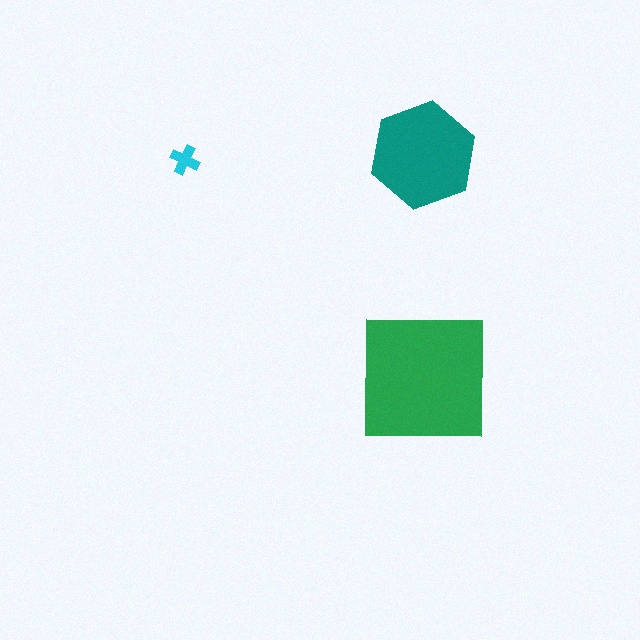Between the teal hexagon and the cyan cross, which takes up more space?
The teal hexagon.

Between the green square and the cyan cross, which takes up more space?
The green square.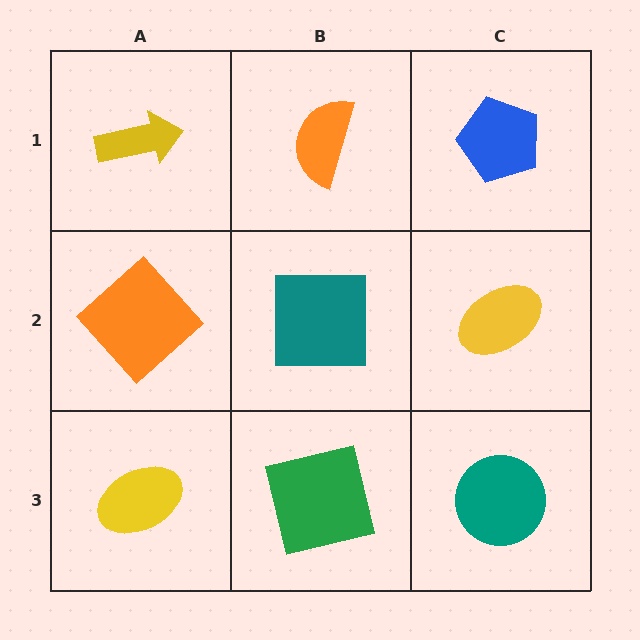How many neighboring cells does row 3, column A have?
2.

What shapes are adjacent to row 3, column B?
A teal square (row 2, column B), a yellow ellipse (row 3, column A), a teal circle (row 3, column C).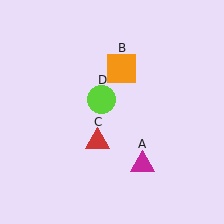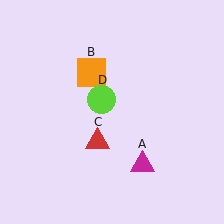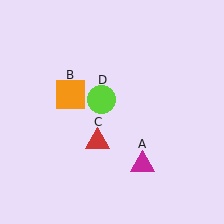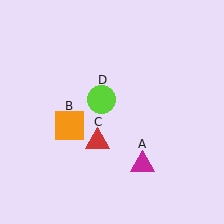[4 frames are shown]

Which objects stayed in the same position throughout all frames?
Magenta triangle (object A) and red triangle (object C) and lime circle (object D) remained stationary.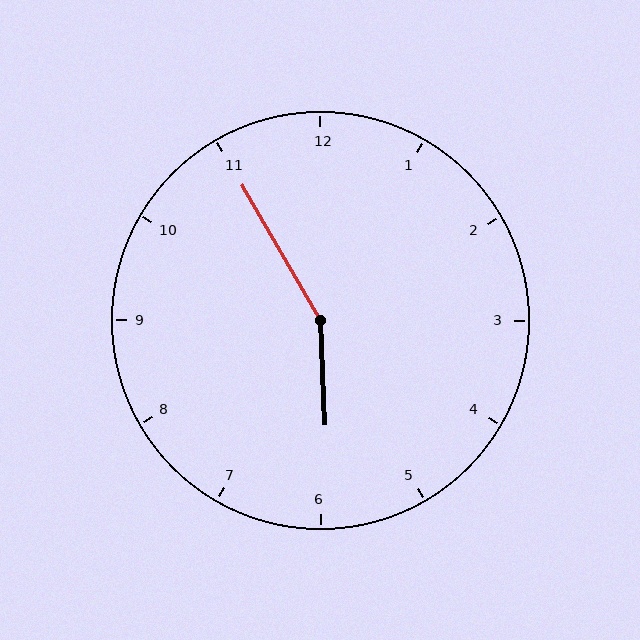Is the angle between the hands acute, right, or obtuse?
It is obtuse.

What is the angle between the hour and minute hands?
Approximately 152 degrees.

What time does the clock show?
5:55.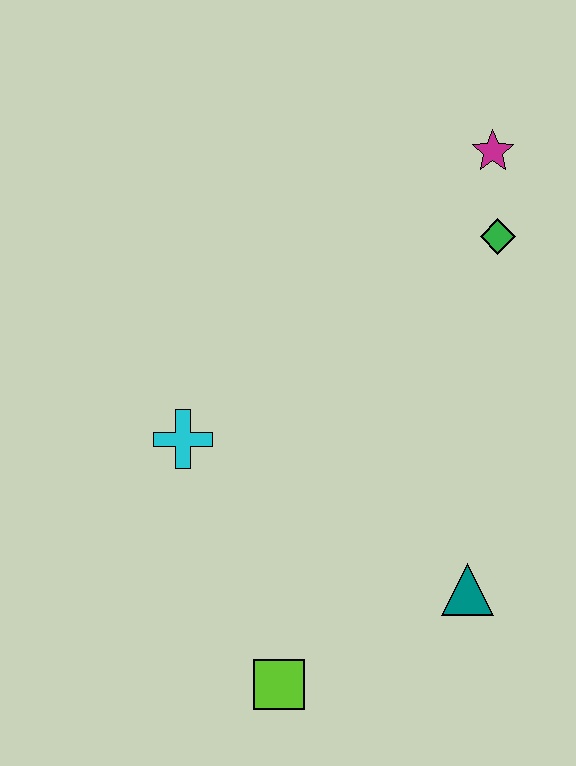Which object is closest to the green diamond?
The magenta star is closest to the green diamond.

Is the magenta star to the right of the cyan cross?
Yes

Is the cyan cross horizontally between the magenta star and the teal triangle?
No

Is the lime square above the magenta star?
No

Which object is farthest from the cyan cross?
The magenta star is farthest from the cyan cross.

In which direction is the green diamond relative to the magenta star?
The green diamond is below the magenta star.